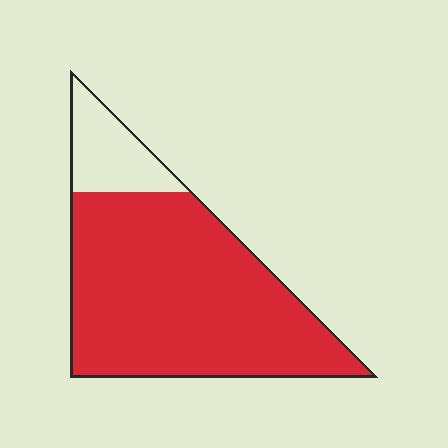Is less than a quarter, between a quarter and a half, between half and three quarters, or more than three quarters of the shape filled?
More than three quarters.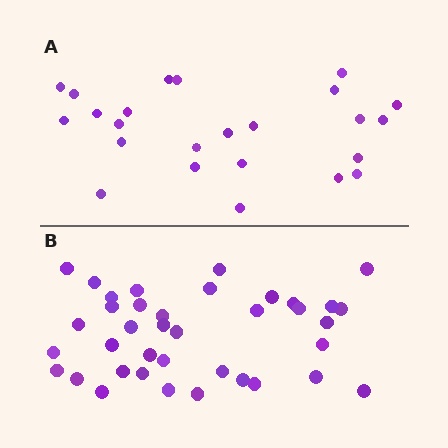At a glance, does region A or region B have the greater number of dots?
Region B (the bottom region) has more dots.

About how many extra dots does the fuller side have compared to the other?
Region B has approximately 15 more dots than region A.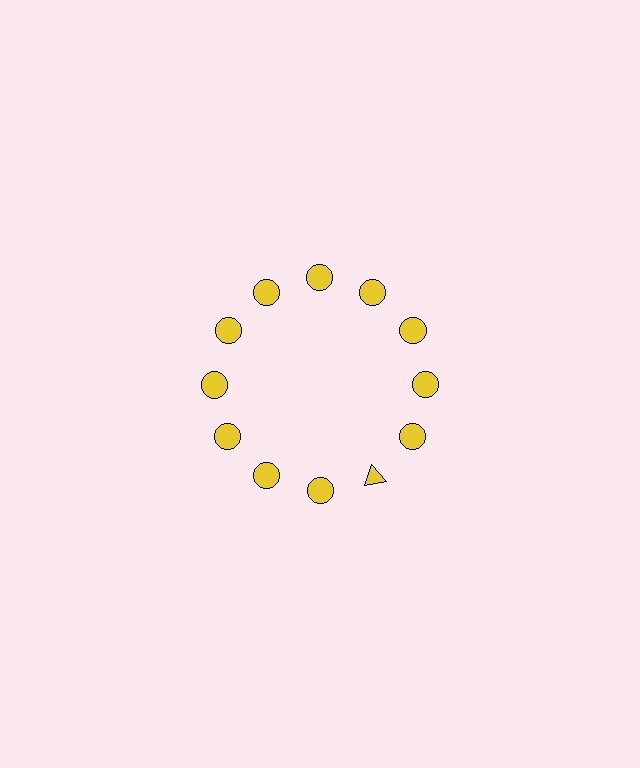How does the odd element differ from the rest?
It has a different shape: triangle instead of circle.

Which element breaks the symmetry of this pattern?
The yellow triangle at roughly the 5 o'clock position breaks the symmetry. All other shapes are yellow circles.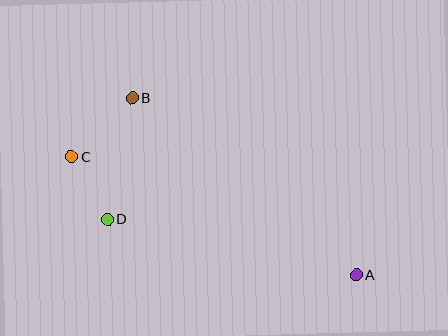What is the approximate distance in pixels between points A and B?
The distance between A and B is approximately 285 pixels.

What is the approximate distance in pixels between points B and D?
The distance between B and D is approximately 124 pixels.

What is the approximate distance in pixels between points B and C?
The distance between B and C is approximately 84 pixels.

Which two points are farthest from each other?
Points A and C are farthest from each other.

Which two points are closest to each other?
Points C and D are closest to each other.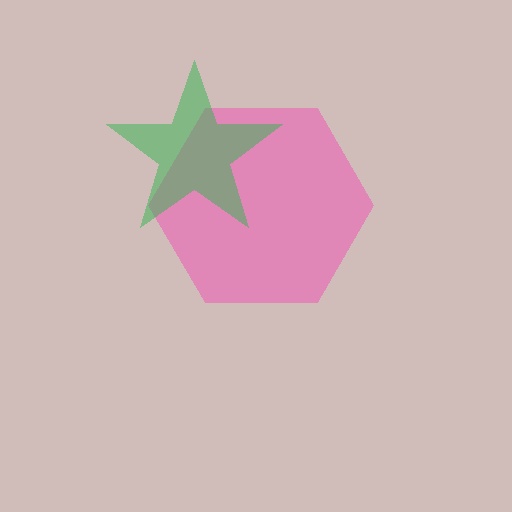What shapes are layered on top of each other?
The layered shapes are: a pink hexagon, a green star.